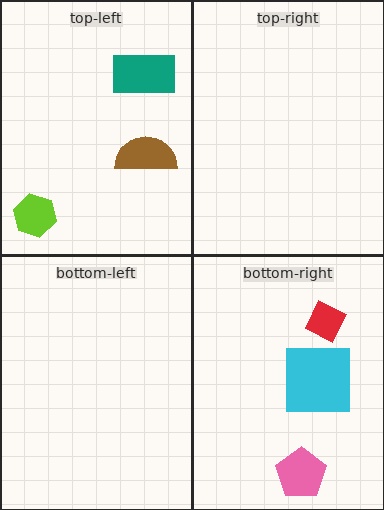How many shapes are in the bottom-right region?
3.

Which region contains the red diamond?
The bottom-right region.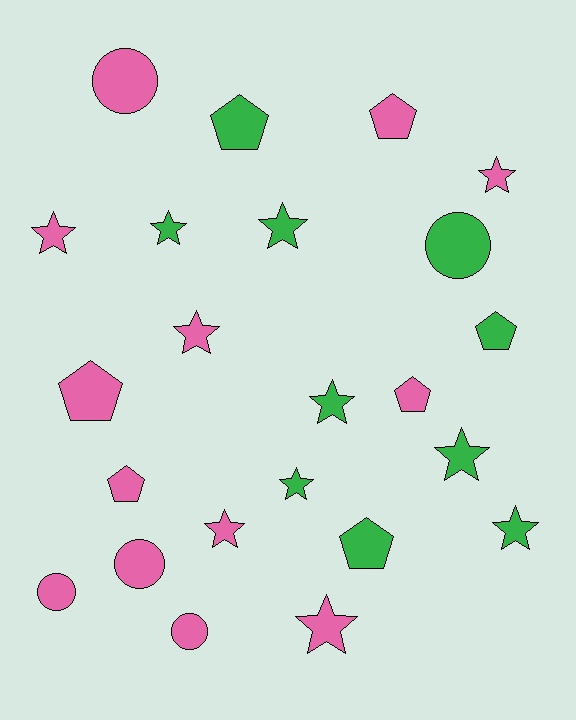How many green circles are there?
There is 1 green circle.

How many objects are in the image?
There are 23 objects.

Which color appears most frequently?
Pink, with 13 objects.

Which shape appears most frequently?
Star, with 11 objects.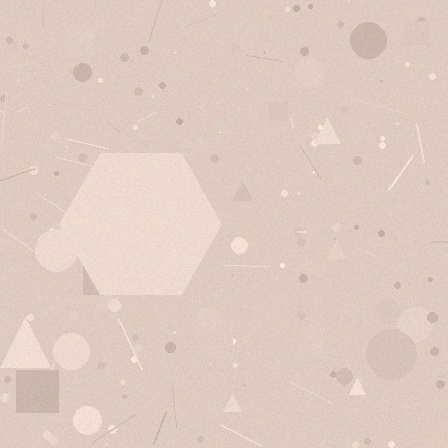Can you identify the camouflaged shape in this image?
The camouflaged shape is a hexagon.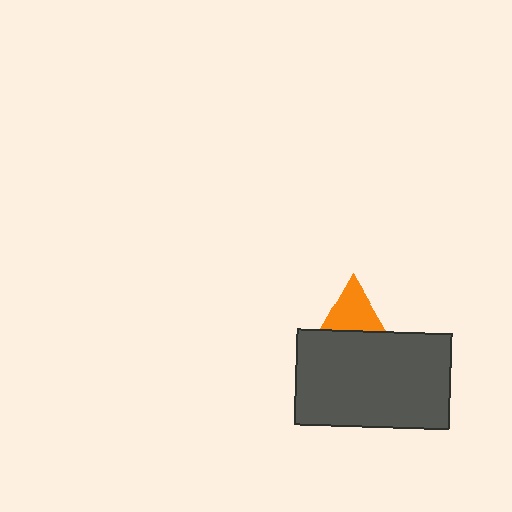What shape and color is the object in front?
The object in front is a dark gray rectangle.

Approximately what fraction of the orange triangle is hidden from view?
Roughly 48% of the orange triangle is hidden behind the dark gray rectangle.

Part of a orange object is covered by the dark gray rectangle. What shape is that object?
It is a triangle.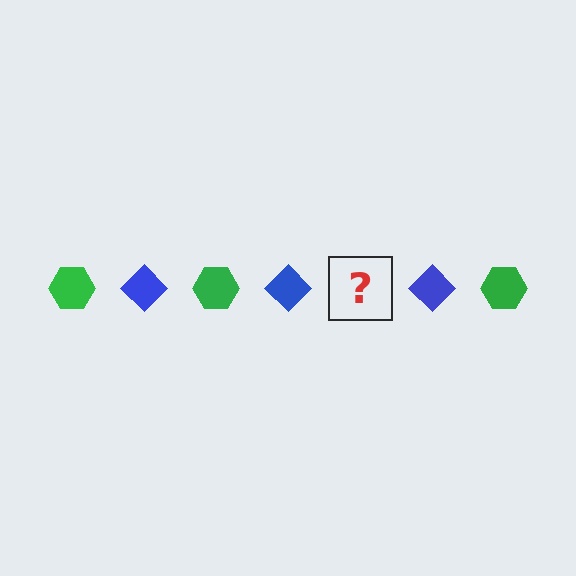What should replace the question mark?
The question mark should be replaced with a green hexagon.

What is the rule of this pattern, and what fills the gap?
The rule is that the pattern alternates between green hexagon and blue diamond. The gap should be filled with a green hexagon.